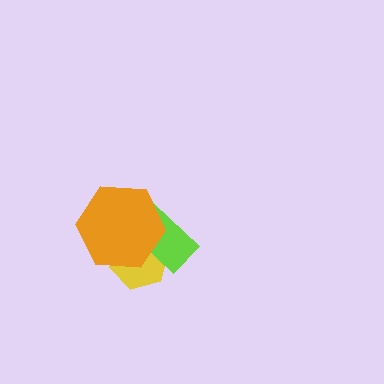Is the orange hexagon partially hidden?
No, no other shape covers it.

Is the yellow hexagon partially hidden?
Yes, it is partially covered by another shape.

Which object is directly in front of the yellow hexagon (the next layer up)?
The lime rectangle is directly in front of the yellow hexagon.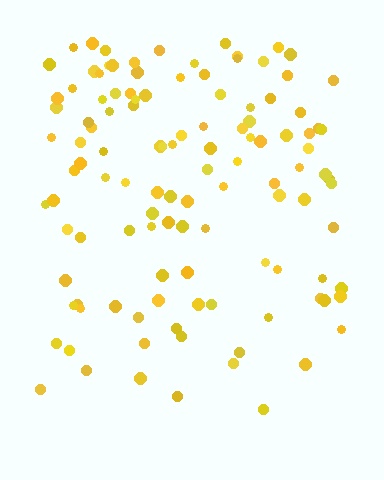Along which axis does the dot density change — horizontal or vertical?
Vertical.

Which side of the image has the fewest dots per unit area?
The bottom.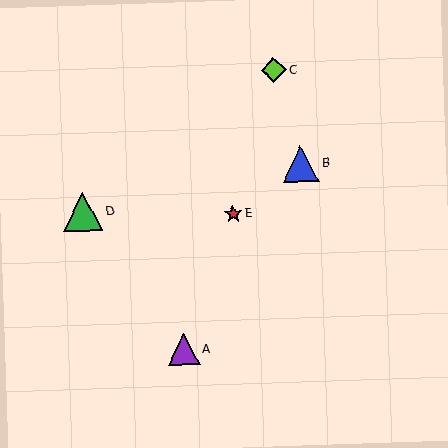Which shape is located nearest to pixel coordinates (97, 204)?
The green triangle (labeled D) at (83, 212) is nearest to that location.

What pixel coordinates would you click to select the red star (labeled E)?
Click at (233, 214) to select the red star E.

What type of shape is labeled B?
Shape B is a blue triangle.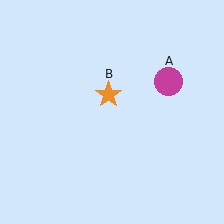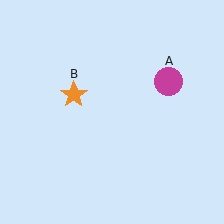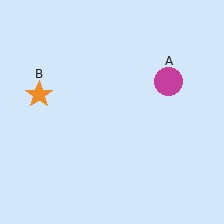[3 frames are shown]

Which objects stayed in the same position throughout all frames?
Magenta circle (object A) remained stationary.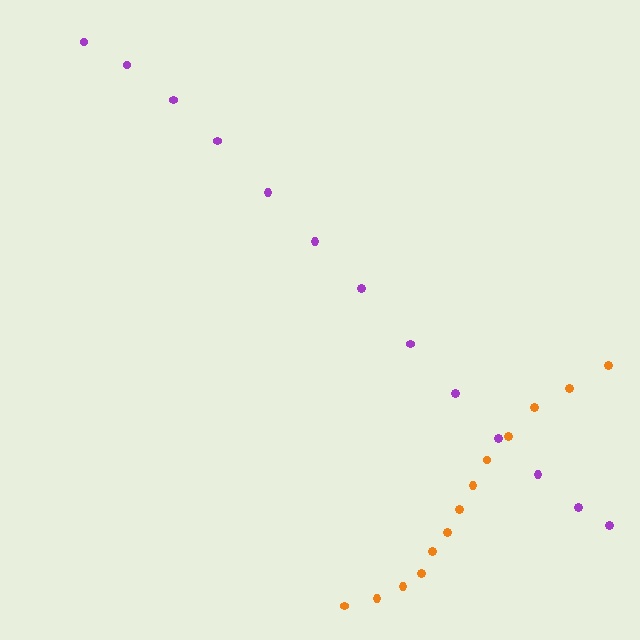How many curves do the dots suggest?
There are 2 distinct paths.